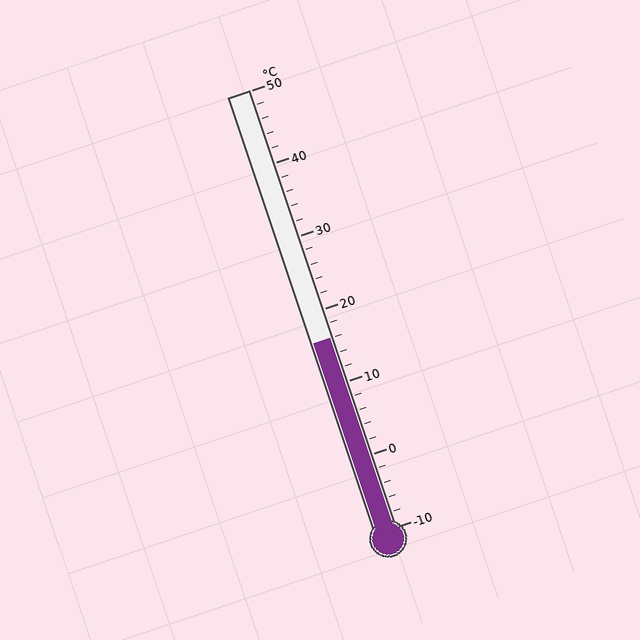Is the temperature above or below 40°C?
The temperature is below 40°C.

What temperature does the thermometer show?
The thermometer shows approximately 16°C.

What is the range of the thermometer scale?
The thermometer scale ranges from -10°C to 50°C.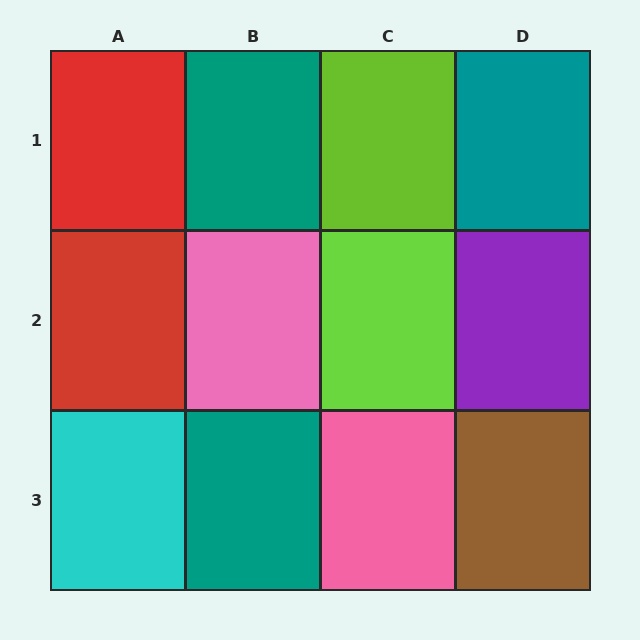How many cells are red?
2 cells are red.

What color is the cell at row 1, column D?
Teal.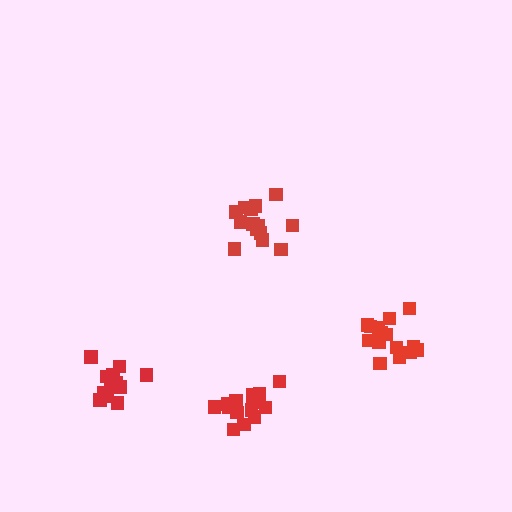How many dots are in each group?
Group 1: 14 dots, Group 2: 15 dots, Group 3: 15 dots, Group 4: 13 dots (57 total).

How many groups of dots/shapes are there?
There are 4 groups.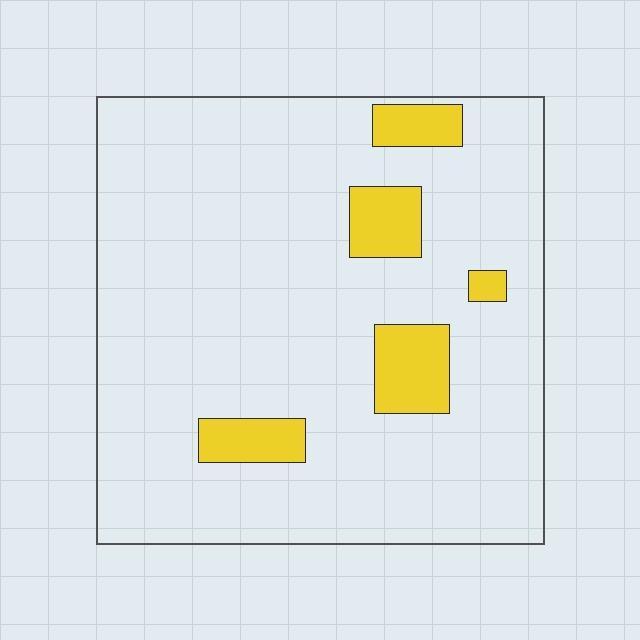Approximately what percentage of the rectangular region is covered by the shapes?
Approximately 10%.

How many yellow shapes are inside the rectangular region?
5.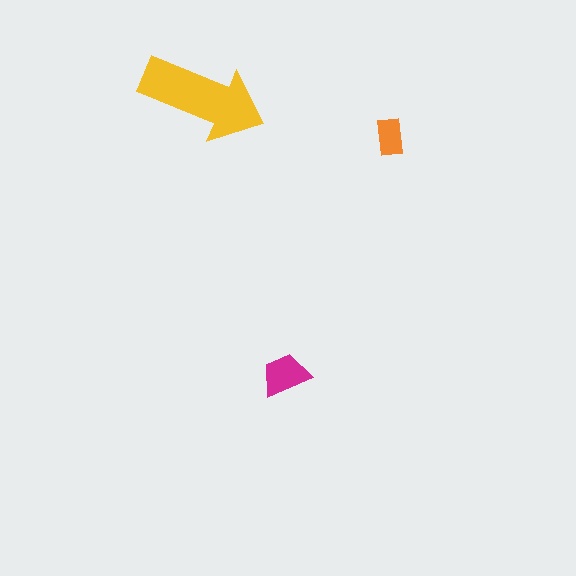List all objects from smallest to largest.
The orange rectangle, the magenta trapezoid, the yellow arrow.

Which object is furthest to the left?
The yellow arrow is leftmost.